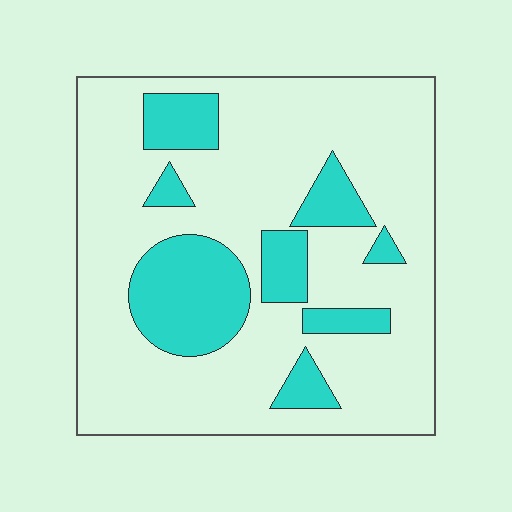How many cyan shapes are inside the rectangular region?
8.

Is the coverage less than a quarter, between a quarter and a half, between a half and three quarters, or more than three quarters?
Less than a quarter.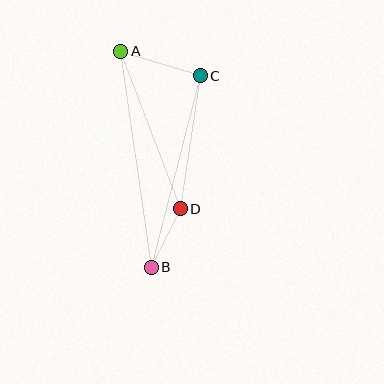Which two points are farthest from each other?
Points A and B are farthest from each other.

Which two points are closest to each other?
Points B and D are closest to each other.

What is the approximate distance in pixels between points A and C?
The distance between A and C is approximately 83 pixels.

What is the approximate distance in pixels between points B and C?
The distance between B and C is approximately 198 pixels.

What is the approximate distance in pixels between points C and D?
The distance between C and D is approximately 134 pixels.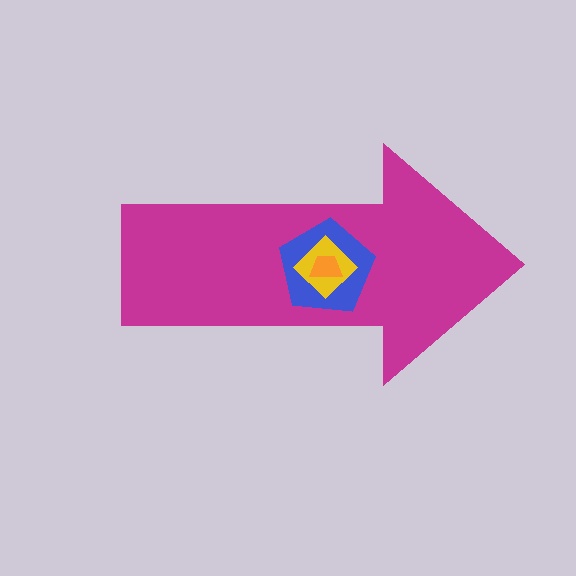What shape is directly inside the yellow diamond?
The orange trapezoid.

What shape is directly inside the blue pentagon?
The yellow diamond.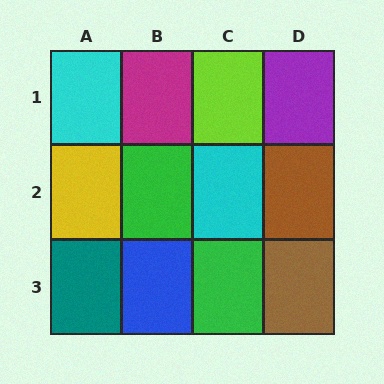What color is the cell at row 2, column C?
Cyan.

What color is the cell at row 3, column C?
Green.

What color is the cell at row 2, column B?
Green.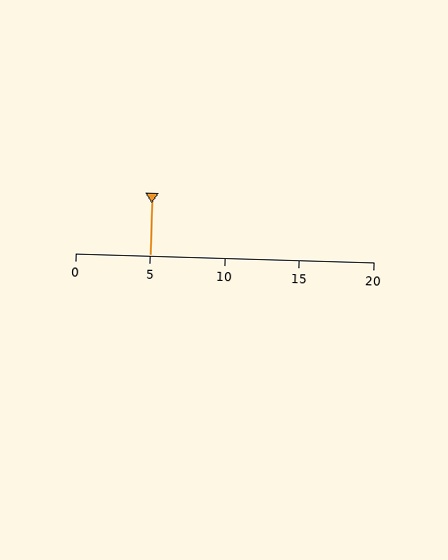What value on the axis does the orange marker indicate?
The marker indicates approximately 5.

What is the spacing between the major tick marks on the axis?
The major ticks are spaced 5 apart.